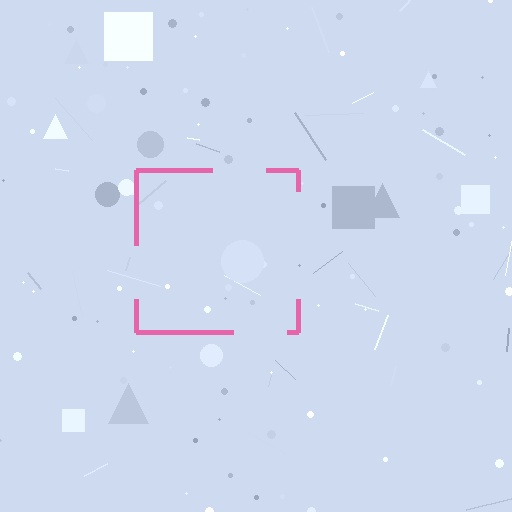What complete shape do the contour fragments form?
The contour fragments form a square.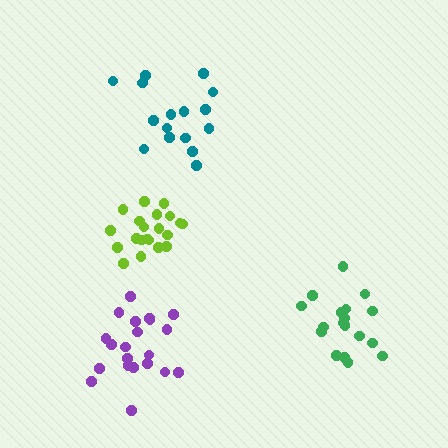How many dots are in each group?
Group 1: 16 dots, Group 2: 21 dots, Group 3: 18 dots, Group 4: 21 dots (76 total).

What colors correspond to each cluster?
The clusters are colored: teal, lime, green, purple.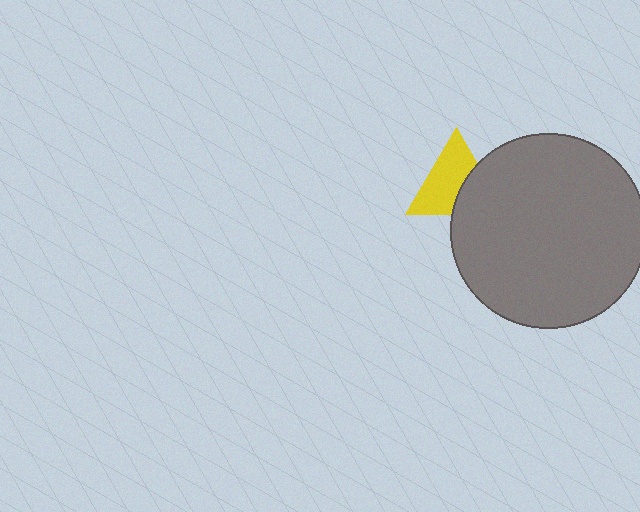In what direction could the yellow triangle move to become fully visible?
The yellow triangle could move left. That would shift it out from behind the gray circle entirely.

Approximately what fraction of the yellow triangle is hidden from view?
Roughly 36% of the yellow triangle is hidden behind the gray circle.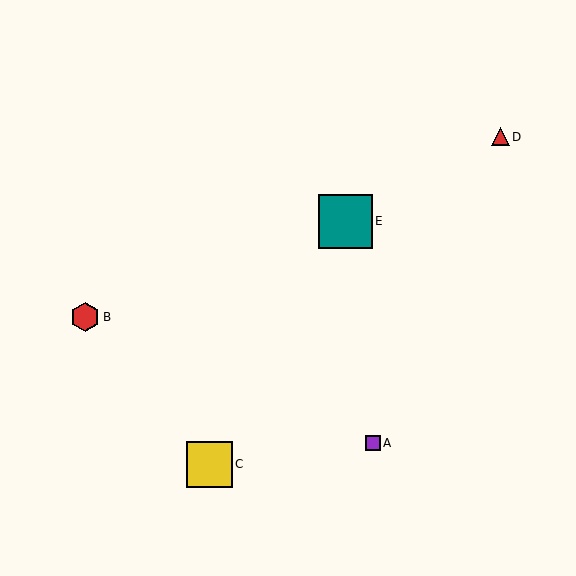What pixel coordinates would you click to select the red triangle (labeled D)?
Click at (500, 137) to select the red triangle D.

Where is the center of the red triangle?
The center of the red triangle is at (500, 137).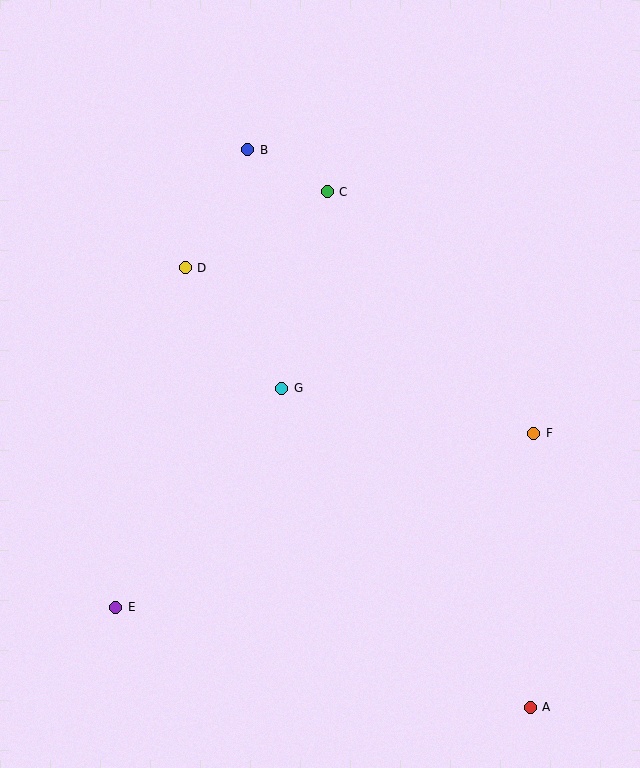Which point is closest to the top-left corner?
Point B is closest to the top-left corner.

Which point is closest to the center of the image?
Point G at (281, 388) is closest to the center.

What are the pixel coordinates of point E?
Point E is at (116, 607).